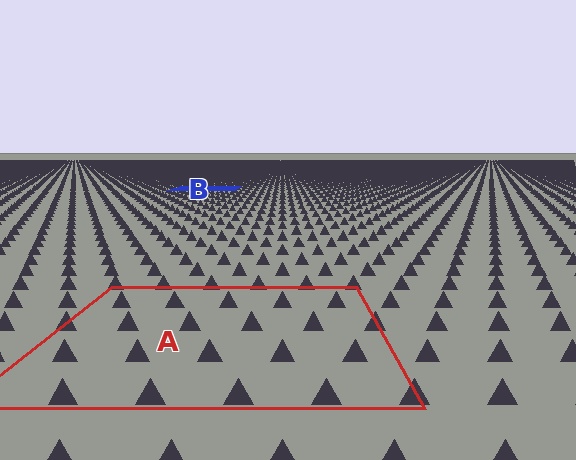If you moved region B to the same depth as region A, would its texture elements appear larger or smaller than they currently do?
They would appear larger. At a closer depth, the same texture elements are projected at a bigger on-screen size.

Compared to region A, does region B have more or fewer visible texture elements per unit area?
Region B has more texture elements per unit area — they are packed more densely because it is farther away.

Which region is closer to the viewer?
Region A is closer. The texture elements there are larger and more spread out.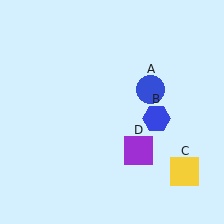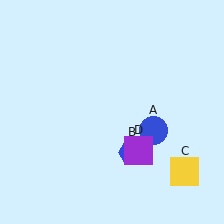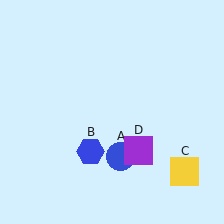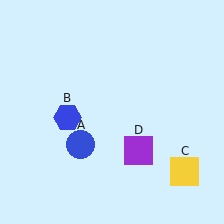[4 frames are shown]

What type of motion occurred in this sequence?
The blue circle (object A), blue hexagon (object B) rotated clockwise around the center of the scene.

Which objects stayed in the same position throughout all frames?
Yellow square (object C) and purple square (object D) remained stationary.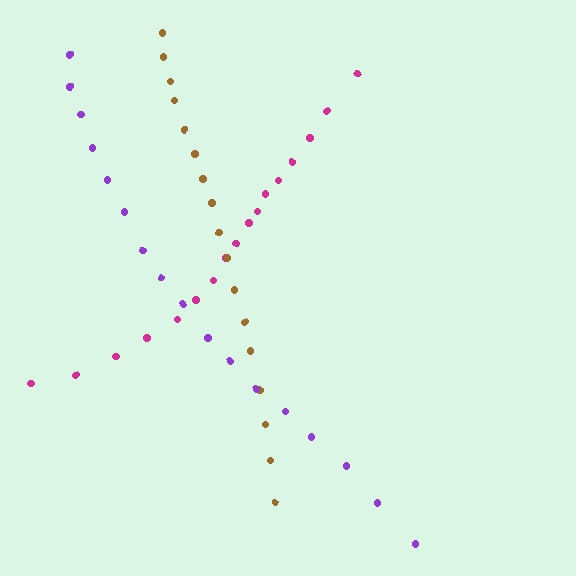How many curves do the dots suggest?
There are 3 distinct paths.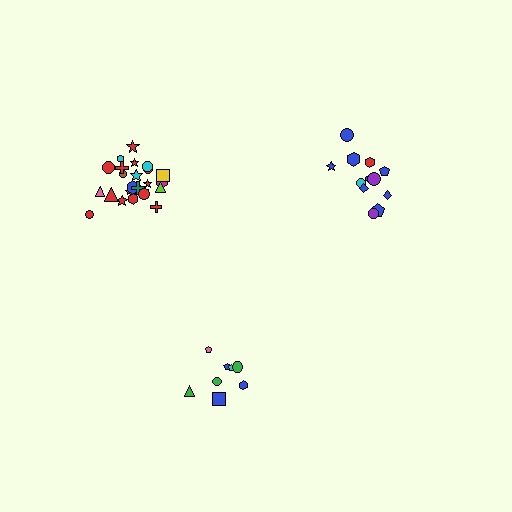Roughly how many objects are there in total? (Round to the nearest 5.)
Roughly 45 objects in total.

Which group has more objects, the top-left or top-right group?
The top-left group.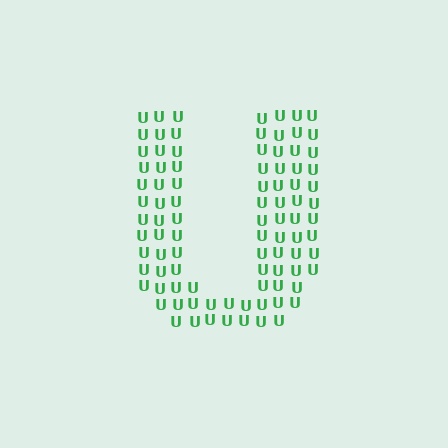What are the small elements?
The small elements are letter U's.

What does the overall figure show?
The overall figure shows the letter U.